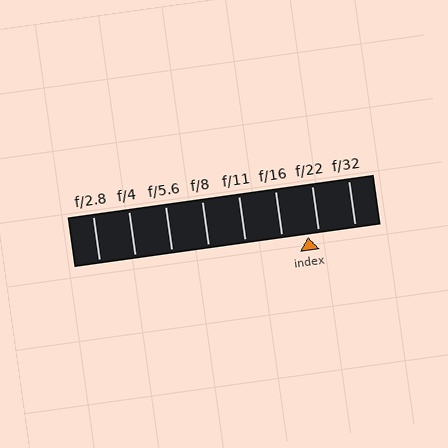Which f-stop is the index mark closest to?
The index mark is closest to f/22.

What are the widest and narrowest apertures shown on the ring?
The widest aperture shown is f/2.8 and the narrowest is f/32.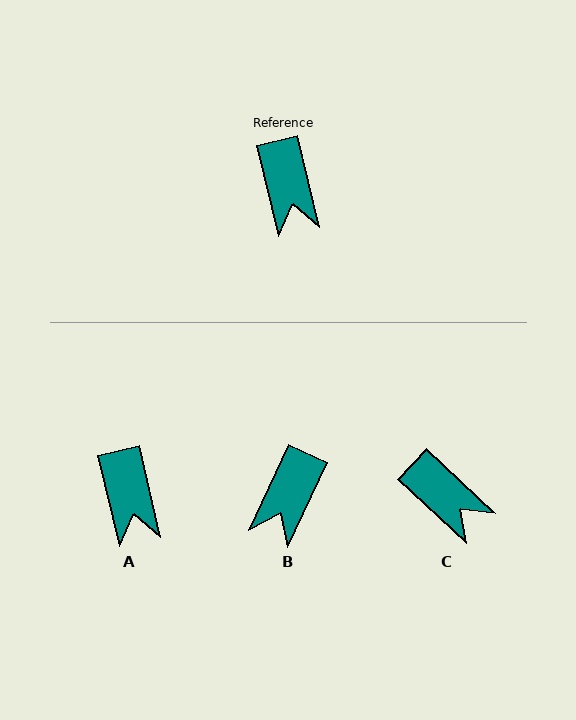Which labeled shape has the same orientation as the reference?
A.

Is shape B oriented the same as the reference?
No, it is off by about 38 degrees.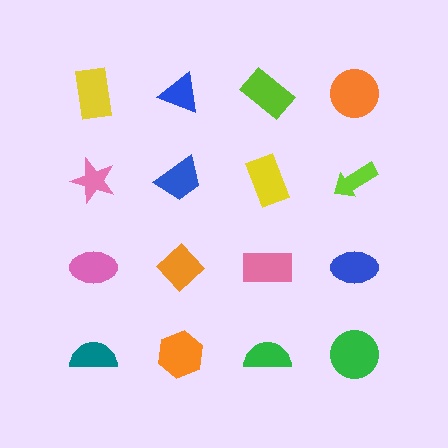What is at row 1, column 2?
A blue triangle.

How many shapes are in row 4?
4 shapes.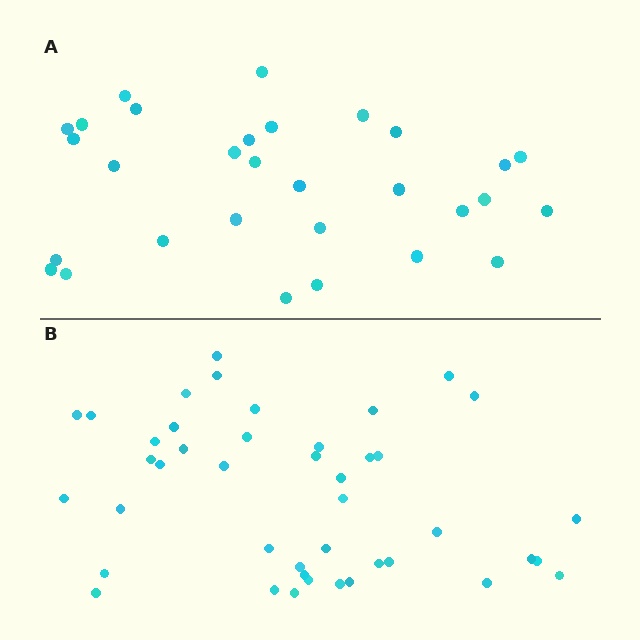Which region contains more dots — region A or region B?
Region B (the bottom region) has more dots.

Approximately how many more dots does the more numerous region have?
Region B has approximately 15 more dots than region A.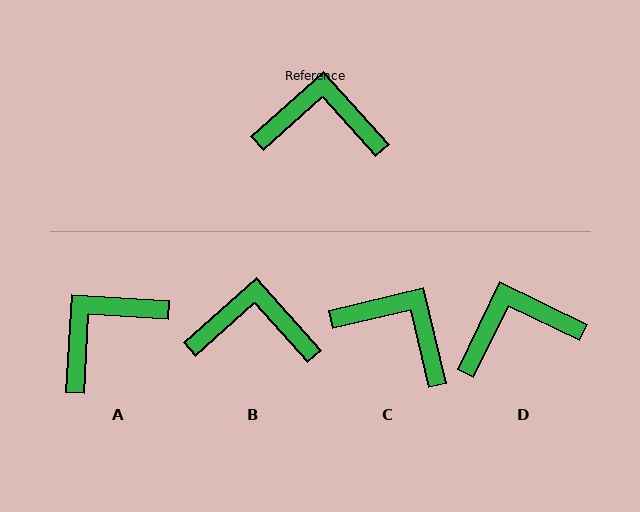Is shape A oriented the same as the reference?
No, it is off by about 45 degrees.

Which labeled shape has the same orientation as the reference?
B.